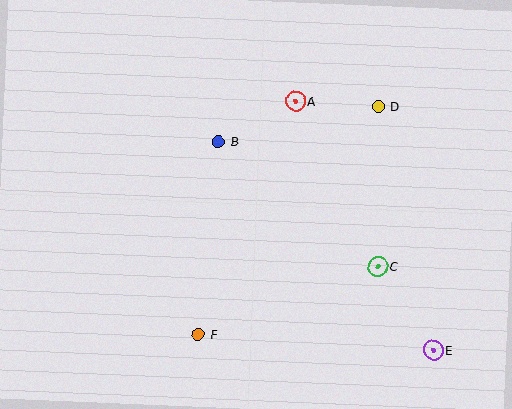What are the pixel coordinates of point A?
Point A is at (296, 101).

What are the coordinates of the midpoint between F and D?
The midpoint between F and D is at (288, 221).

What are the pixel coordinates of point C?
Point C is at (378, 266).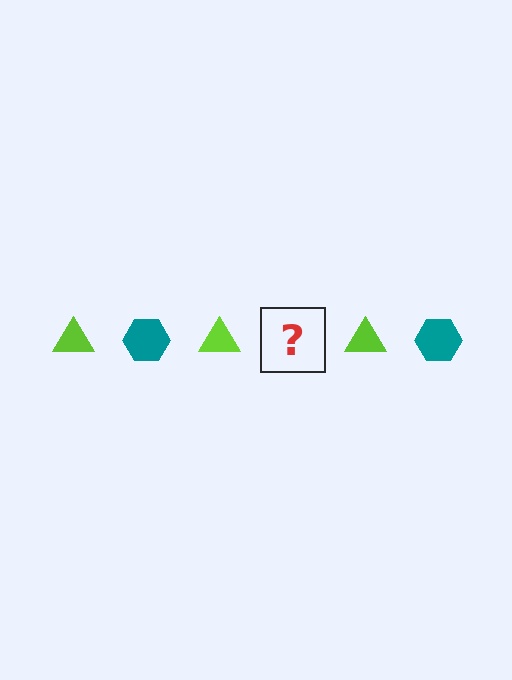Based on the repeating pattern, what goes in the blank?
The blank should be a teal hexagon.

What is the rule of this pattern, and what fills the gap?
The rule is that the pattern alternates between lime triangle and teal hexagon. The gap should be filled with a teal hexagon.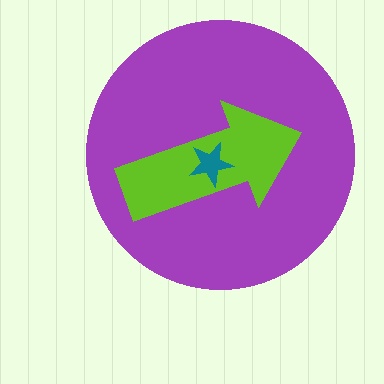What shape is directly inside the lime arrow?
The teal star.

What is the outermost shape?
The purple circle.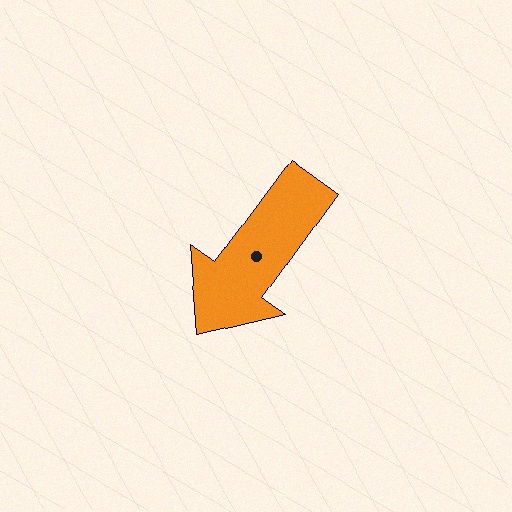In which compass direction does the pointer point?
Southwest.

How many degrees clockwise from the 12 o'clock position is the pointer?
Approximately 216 degrees.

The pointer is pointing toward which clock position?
Roughly 7 o'clock.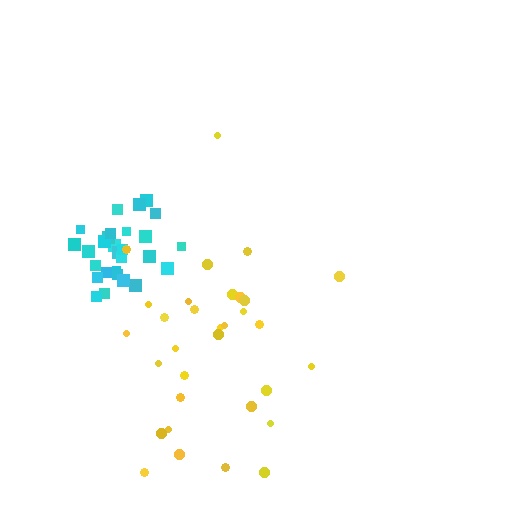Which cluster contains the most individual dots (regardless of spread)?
Yellow (32).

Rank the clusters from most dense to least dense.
cyan, yellow.